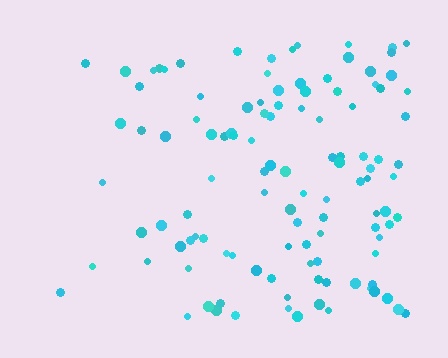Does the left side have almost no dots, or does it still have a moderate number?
Still a moderate number, just noticeably fewer than the right.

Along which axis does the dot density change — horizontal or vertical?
Horizontal.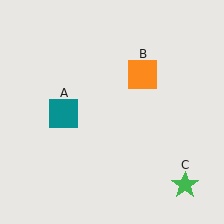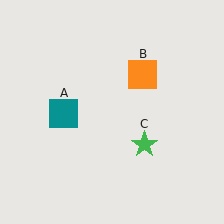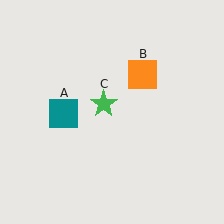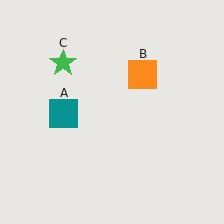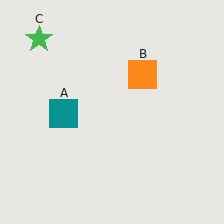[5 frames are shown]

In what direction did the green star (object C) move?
The green star (object C) moved up and to the left.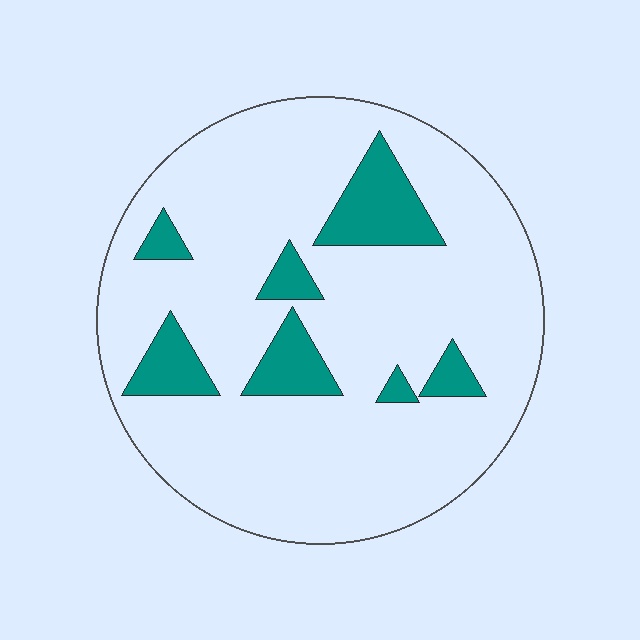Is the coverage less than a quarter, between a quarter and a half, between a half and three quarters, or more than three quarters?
Less than a quarter.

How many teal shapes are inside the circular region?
7.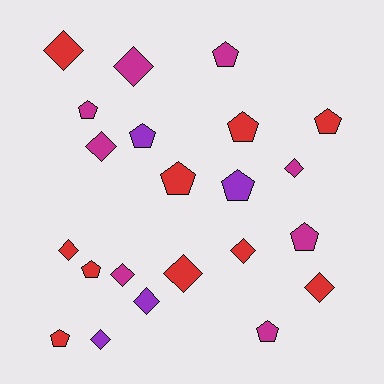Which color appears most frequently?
Red, with 10 objects.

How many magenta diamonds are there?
There are 4 magenta diamonds.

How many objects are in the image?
There are 22 objects.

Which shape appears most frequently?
Diamond, with 11 objects.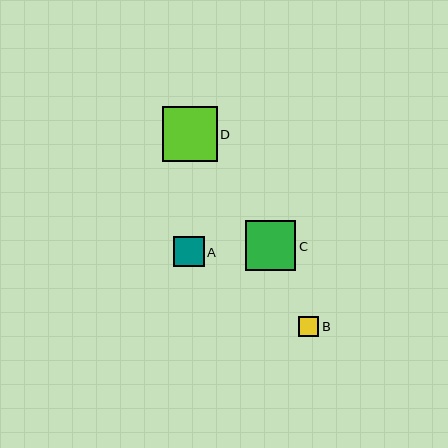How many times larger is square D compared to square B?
Square D is approximately 2.7 times the size of square B.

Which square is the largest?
Square D is the largest with a size of approximately 55 pixels.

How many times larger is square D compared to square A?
Square D is approximately 1.8 times the size of square A.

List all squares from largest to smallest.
From largest to smallest: D, C, A, B.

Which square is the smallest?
Square B is the smallest with a size of approximately 21 pixels.